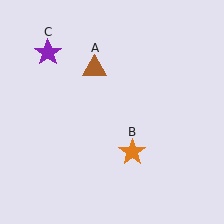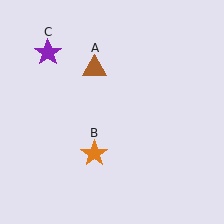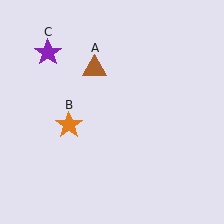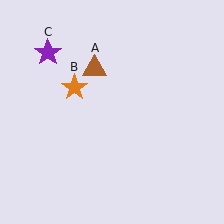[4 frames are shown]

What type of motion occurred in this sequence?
The orange star (object B) rotated clockwise around the center of the scene.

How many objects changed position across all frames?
1 object changed position: orange star (object B).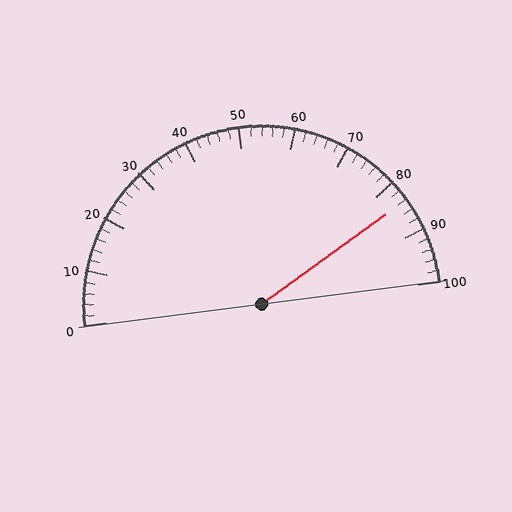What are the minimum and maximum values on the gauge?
The gauge ranges from 0 to 100.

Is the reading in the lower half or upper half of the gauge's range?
The reading is in the upper half of the range (0 to 100).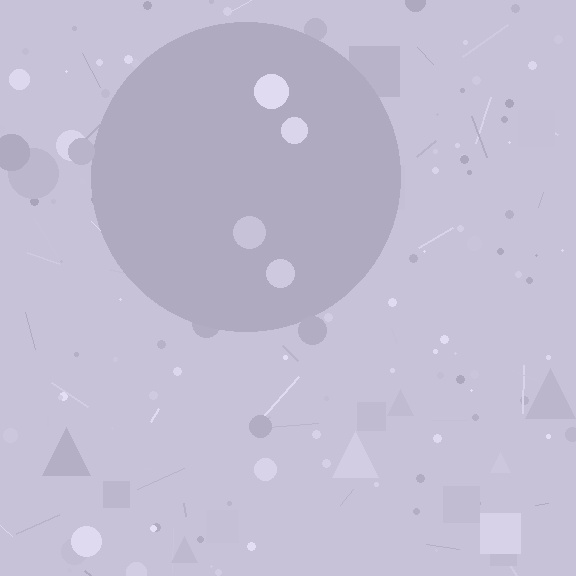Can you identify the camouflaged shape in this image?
The camouflaged shape is a circle.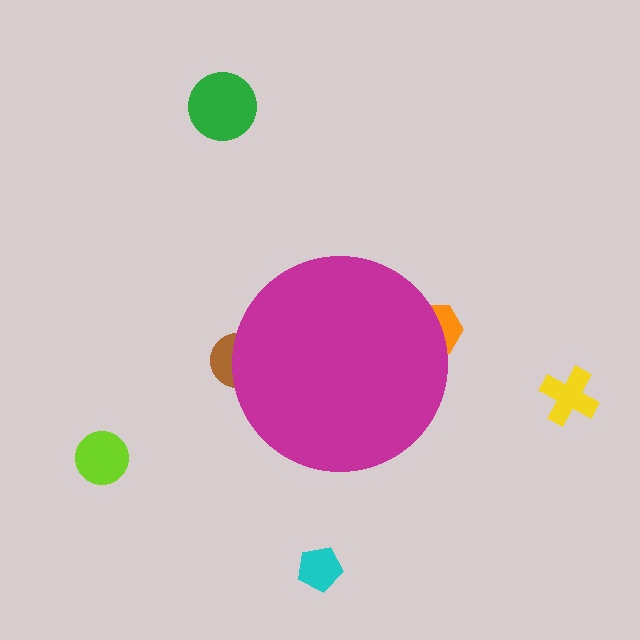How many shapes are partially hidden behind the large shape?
2 shapes are partially hidden.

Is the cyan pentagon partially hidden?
No, the cyan pentagon is fully visible.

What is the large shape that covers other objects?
A magenta circle.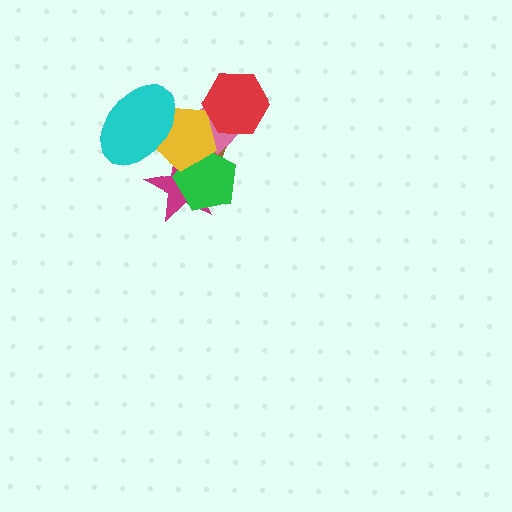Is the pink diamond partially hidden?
Yes, it is partially covered by another shape.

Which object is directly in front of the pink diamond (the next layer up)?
The green pentagon is directly in front of the pink diamond.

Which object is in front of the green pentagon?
The yellow pentagon is in front of the green pentagon.